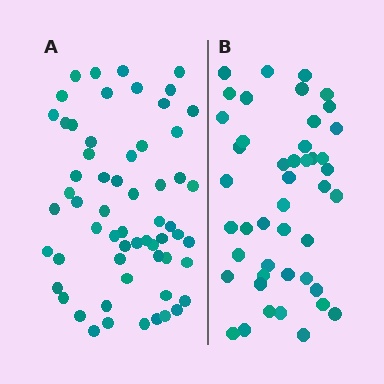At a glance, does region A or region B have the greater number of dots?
Region A (the left region) has more dots.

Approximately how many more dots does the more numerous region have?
Region A has approximately 15 more dots than region B.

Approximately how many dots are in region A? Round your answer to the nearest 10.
About 60 dots.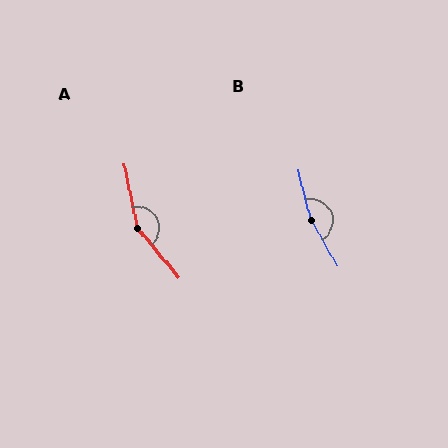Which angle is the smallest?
A, at approximately 151 degrees.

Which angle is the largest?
B, at approximately 165 degrees.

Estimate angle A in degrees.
Approximately 151 degrees.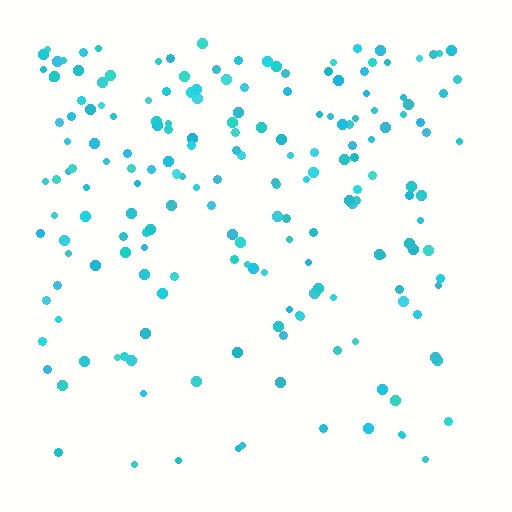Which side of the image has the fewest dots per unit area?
The bottom.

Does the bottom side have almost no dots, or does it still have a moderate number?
Still a moderate number, just noticeably fewer than the top.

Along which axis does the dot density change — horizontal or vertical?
Vertical.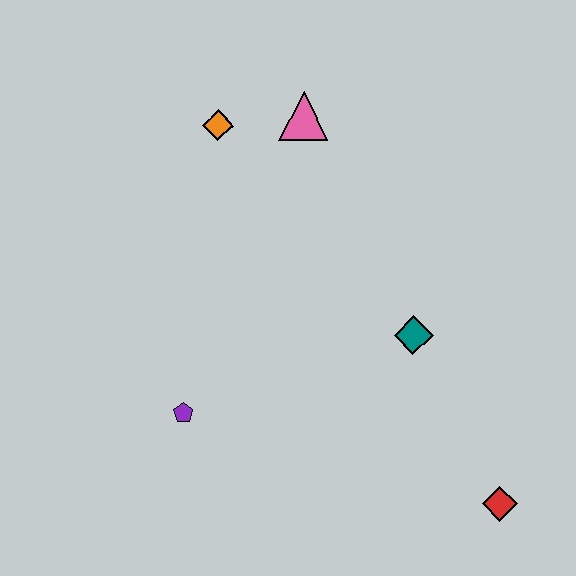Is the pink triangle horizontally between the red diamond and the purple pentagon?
Yes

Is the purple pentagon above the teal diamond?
No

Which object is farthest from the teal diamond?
The orange diamond is farthest from the teal diamond.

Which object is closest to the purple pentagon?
The teal diamond is closest to the purple pentagon.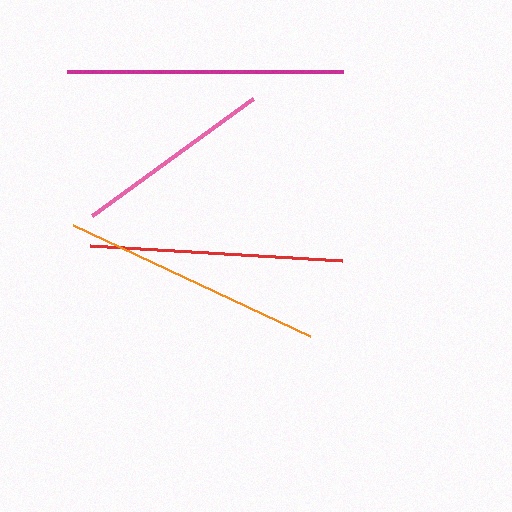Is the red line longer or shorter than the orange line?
The orange line is longer than the red line.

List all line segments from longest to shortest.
From longest to shortest: magenta, orange, red, pink.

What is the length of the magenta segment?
The magenta segment is approximately 276 pixels long.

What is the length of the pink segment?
The pink segment is approximately 200 pixels long.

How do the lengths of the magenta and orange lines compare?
The magenta and orange lines are approximately the same length.